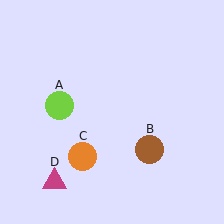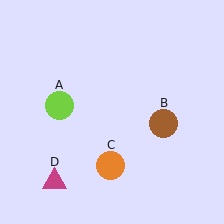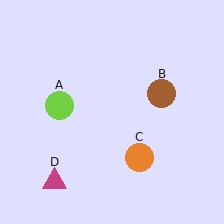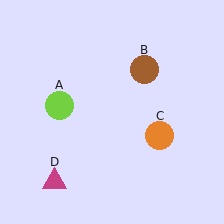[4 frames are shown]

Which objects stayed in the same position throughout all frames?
Lime circle (object A) and magenta triangle (object D) remained stationary.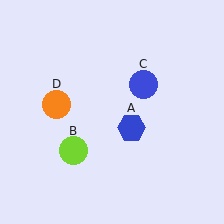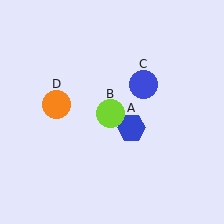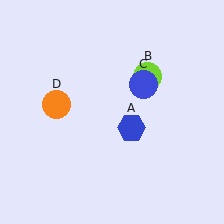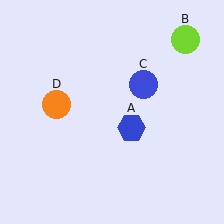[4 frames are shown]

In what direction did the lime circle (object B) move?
The lime circle (object B) moved up and to the right.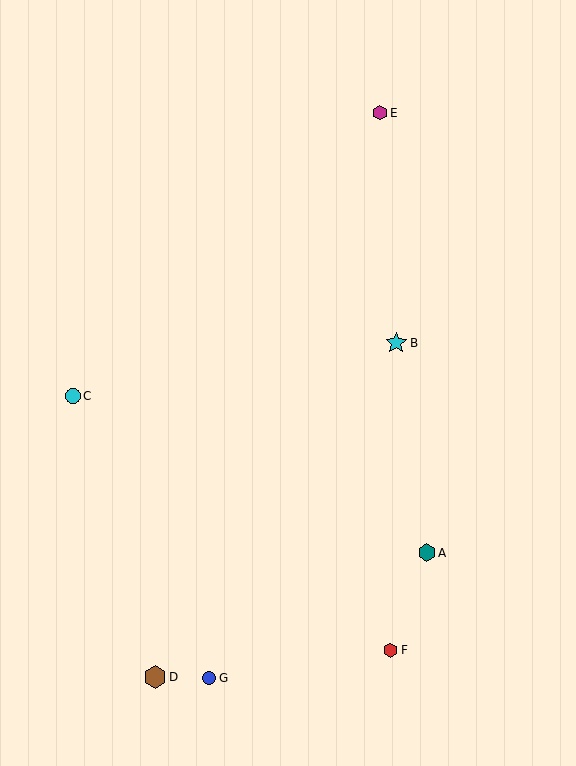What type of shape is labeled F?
Shape F is a red hexagon.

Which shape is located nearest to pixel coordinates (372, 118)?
The magenta hexagon (labeled E) at (380, 113) is nearest to that location.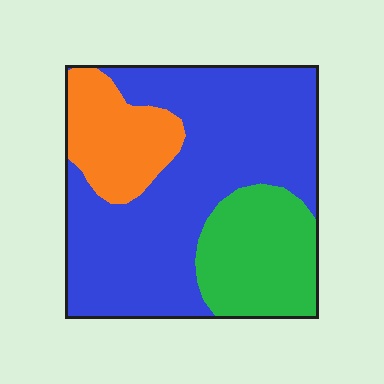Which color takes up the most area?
Blue, at roughly 60%.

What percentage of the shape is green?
Green takes up about one fifth (1/5) of the shape.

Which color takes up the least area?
Orange, at roughly 15%.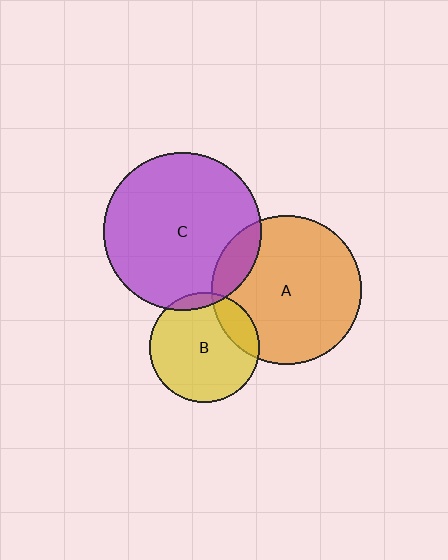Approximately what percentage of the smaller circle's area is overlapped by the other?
Approximately 5%.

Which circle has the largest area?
Circle C (purple).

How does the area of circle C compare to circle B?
Approximately 2.0 times.